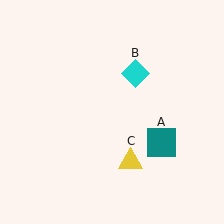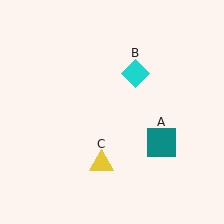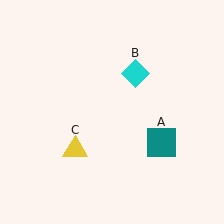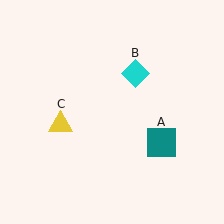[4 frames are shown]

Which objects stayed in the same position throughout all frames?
Teal square (object A) and cyan diamond (object B) remained stationary.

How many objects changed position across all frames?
1 object changed position: yellow triangle (object C).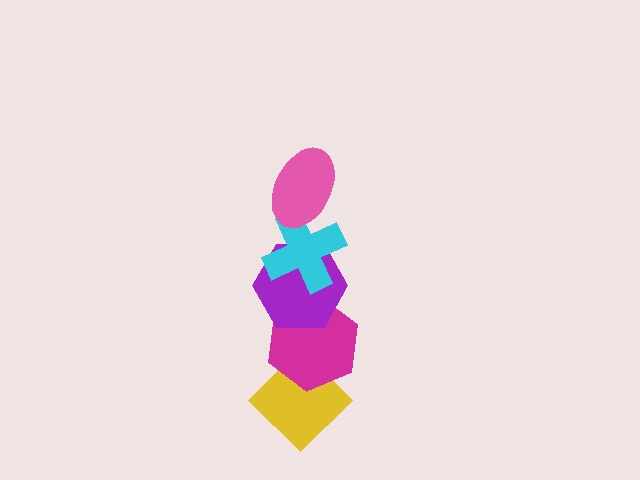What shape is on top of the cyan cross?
The pink ellipse is on top of the cyan cross.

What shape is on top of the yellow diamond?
The magenta hexagon is on top of the yellow diamond.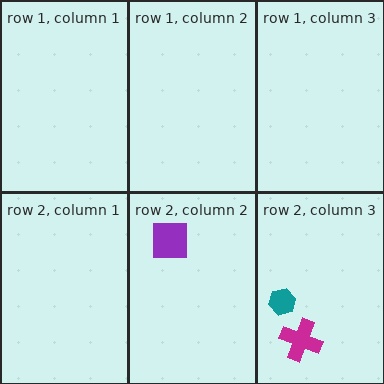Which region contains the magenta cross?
The row 2, column 3 region.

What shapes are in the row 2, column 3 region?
The teal hexagon, the magenta cross.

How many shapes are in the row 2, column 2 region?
1.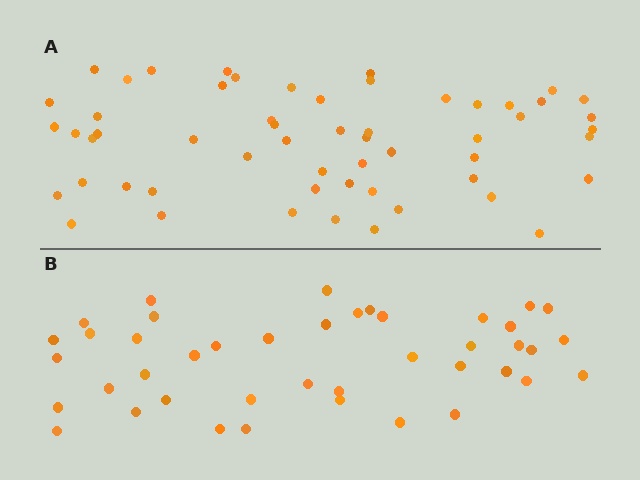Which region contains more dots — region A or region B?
Region A (the top region) has more dots.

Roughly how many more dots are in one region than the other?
Region A has approximately 15 more dots than region B.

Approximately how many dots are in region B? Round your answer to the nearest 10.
About 40 dots. (The exact count is 42, which rounds to 40.)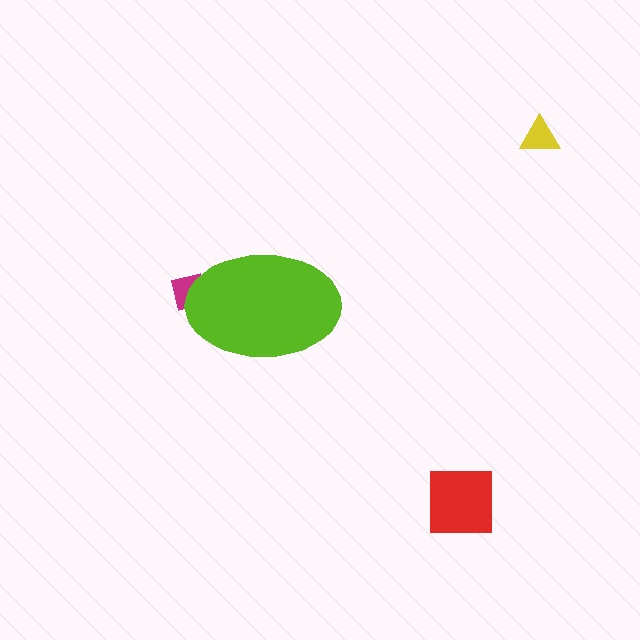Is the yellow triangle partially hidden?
No, the yellow triangle is fully visible.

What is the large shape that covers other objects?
A lime ellipse.